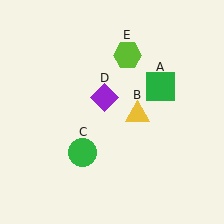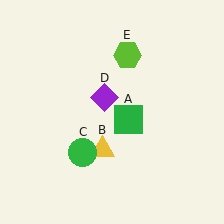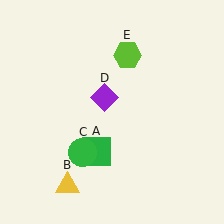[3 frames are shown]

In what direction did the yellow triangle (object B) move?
The yellow triangle (object B) moved down and to the left.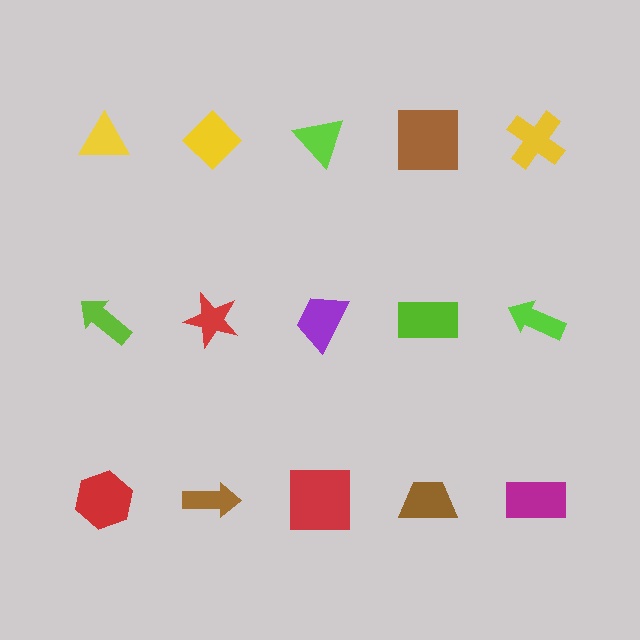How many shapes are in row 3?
5 shapes.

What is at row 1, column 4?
A brown square.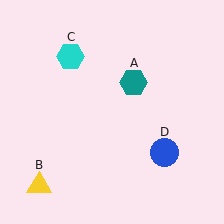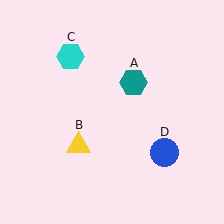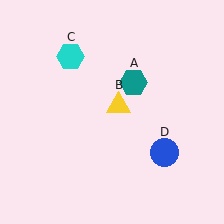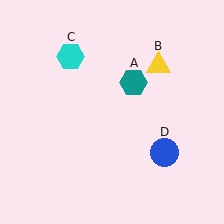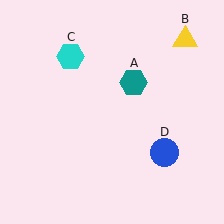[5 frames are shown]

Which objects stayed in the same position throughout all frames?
Teal hexagon (object A) and cyan hexagon (object C) and blue circle (object D) remained stationary.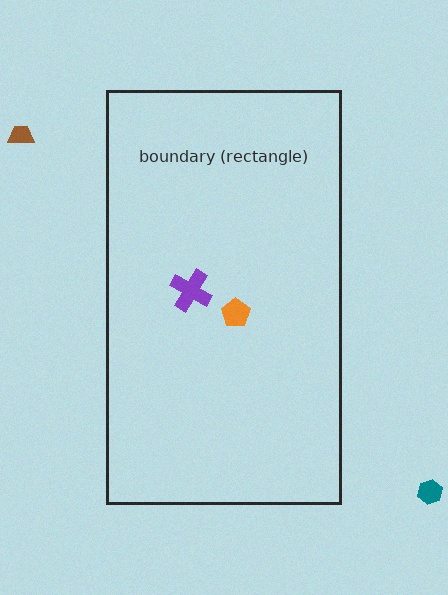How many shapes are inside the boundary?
2 inside, 2 outside.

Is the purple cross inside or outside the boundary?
Inside.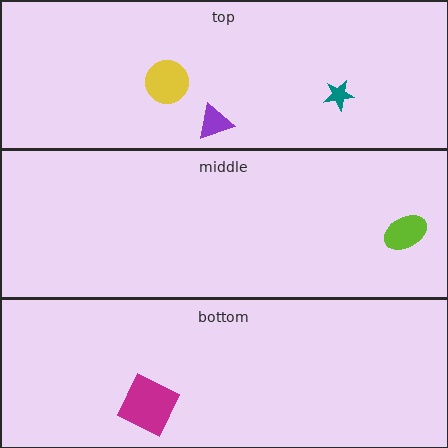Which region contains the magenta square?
The bottom region.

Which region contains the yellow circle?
The top region.